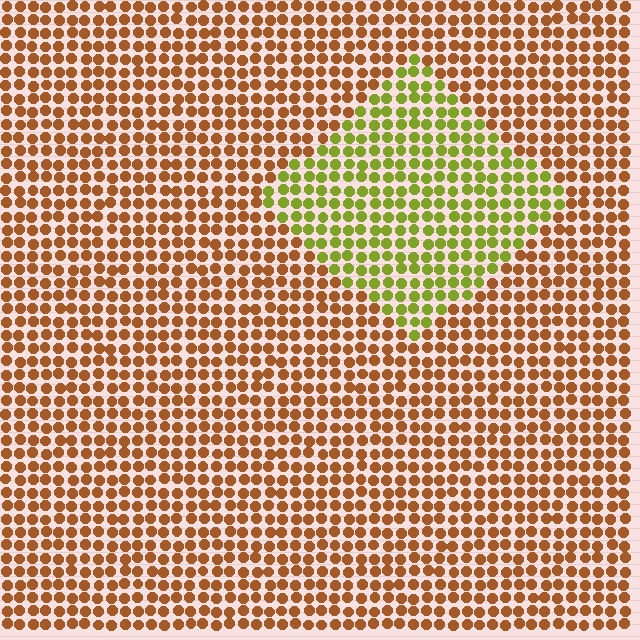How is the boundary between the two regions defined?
The boundary is defined purely by a slight shift in hue (about 53 degrees). Spacing, size, and orientation are identical on both sides.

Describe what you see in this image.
The image is filled with small brown elements in a uniform arrangement. A diamond-shaped region is visible where the elements are tinted to a slightly different hue, forming a subtle color boundary.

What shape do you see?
I see a diamond.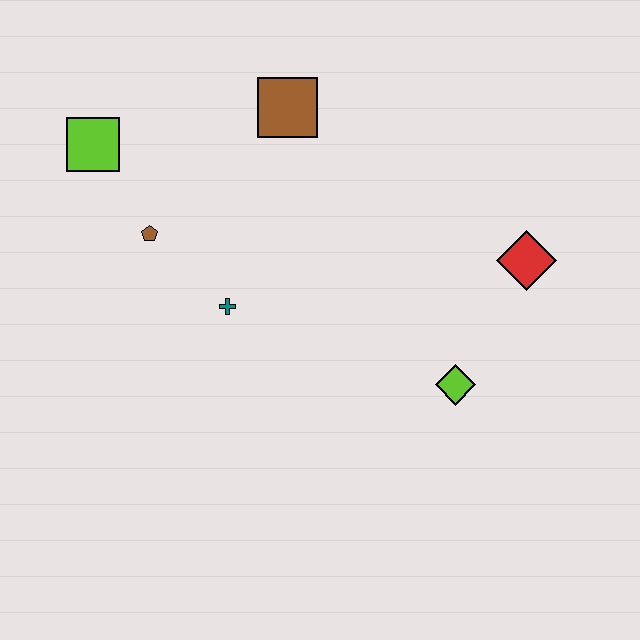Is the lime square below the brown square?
Yes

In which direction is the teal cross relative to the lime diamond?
The teal cross is to the left of the lime diamond.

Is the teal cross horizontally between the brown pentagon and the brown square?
Yes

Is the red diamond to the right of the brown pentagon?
Yes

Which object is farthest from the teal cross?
The red diamond is farthest from the teal cross.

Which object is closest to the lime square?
The brown pentagon is closest to the lime square.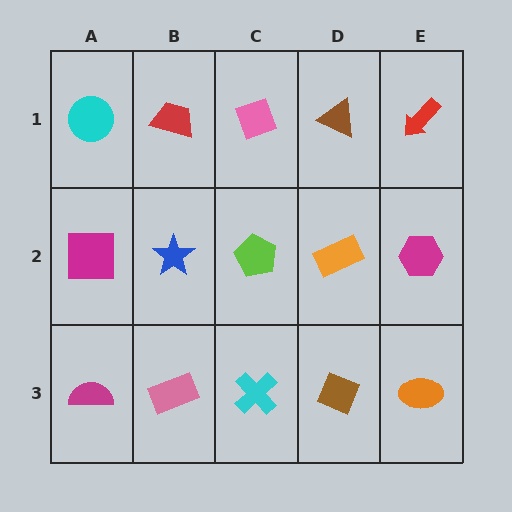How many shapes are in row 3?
5 shapes.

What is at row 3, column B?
A pink rectangle.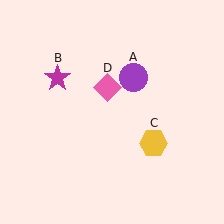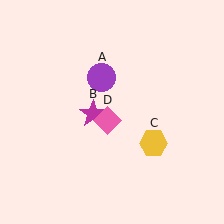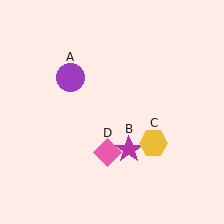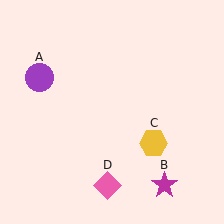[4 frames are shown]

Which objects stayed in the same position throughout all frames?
Yellow hexagon (object C) remained stationary.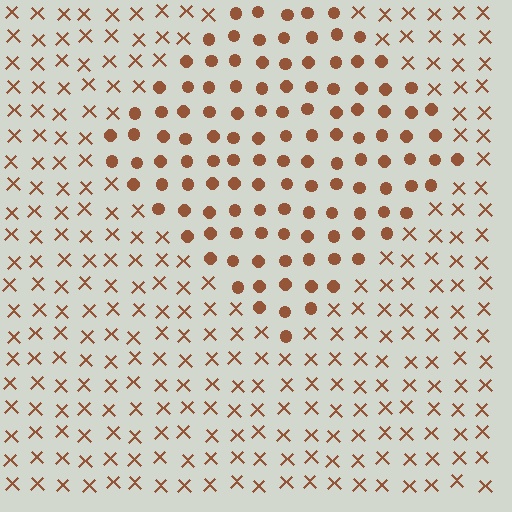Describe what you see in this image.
The image is filled with small brown elements arranged in a uniform grid. A diamond-shaped region contains circles, while the surrounding area contains X marks. The boundary is defined purely by the change in element shape.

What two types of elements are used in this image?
The image uses circles inside the diamond region and X marks outside it.